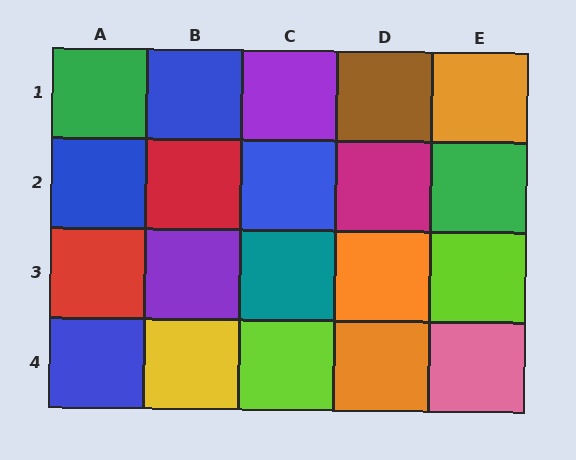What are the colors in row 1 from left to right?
Green, blue, purple, brown, orange.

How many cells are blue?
4 cells are blue.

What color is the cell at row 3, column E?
Lime.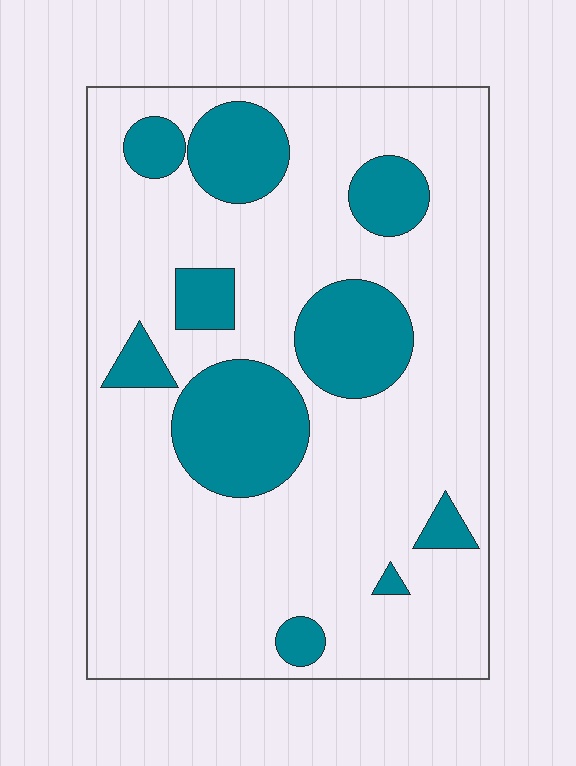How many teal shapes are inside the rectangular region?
10.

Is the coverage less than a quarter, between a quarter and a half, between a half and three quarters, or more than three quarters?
Less than a quarter.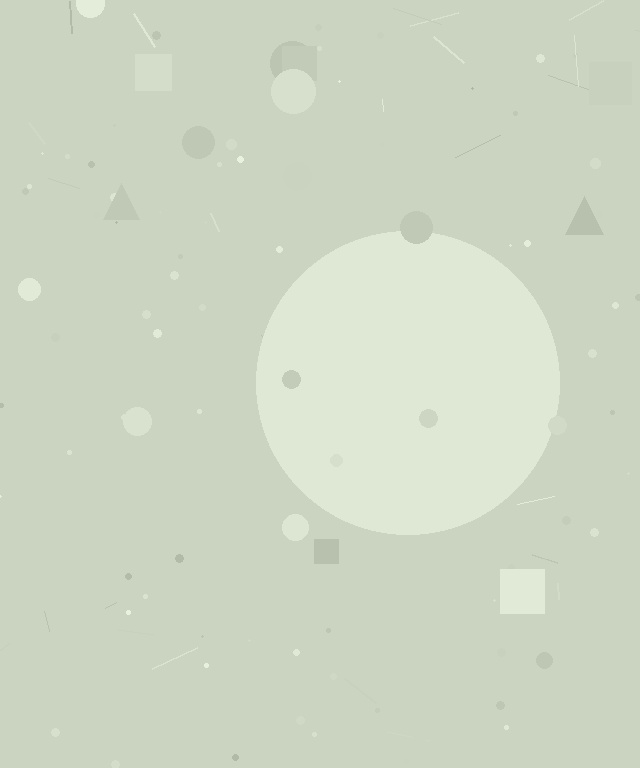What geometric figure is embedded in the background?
A circle is embedded in the background.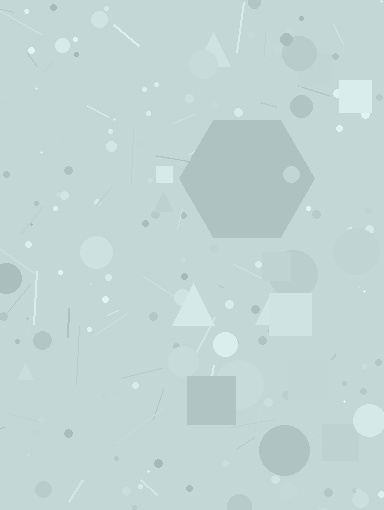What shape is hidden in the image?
A hexagon is hidden in the image.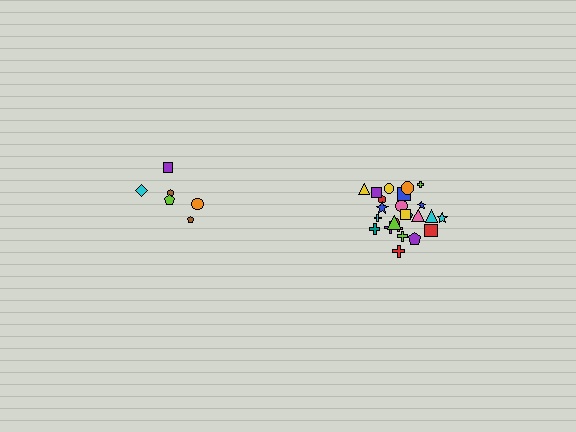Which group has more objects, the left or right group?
The right group.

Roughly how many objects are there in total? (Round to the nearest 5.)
Roughly 30 objects in total.